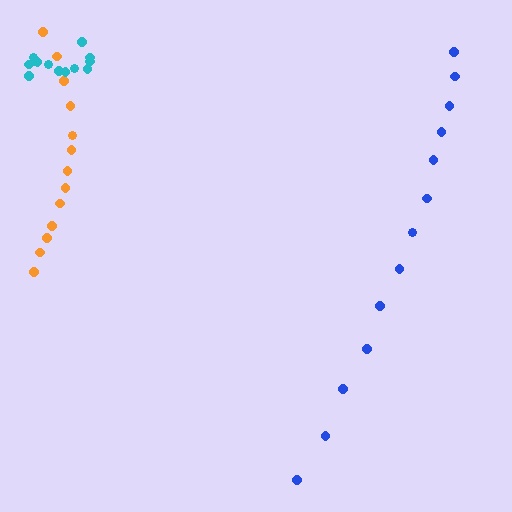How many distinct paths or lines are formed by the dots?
There are 3 distinct paths.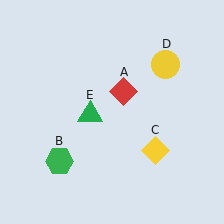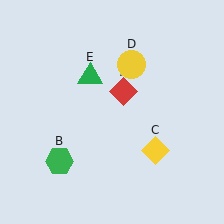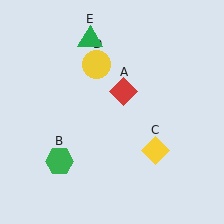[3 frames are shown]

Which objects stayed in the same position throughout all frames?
Red diamond (object A) and green hexagon (object B) and yellow diamond (object C) remained stationary.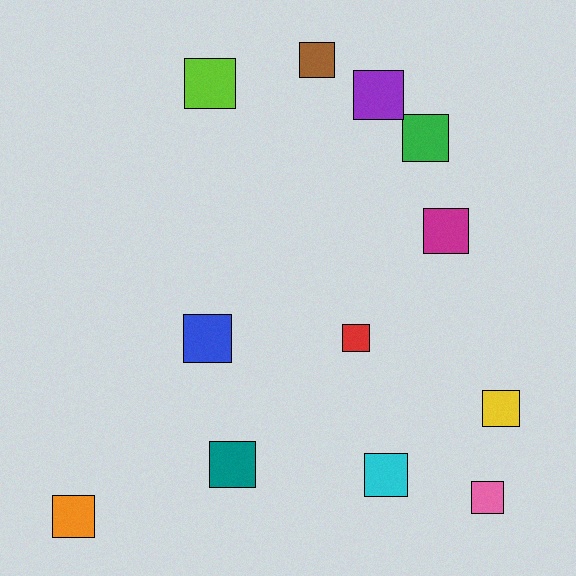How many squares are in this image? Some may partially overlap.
There are 12 squares.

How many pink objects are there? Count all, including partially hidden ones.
There is 1 pink object.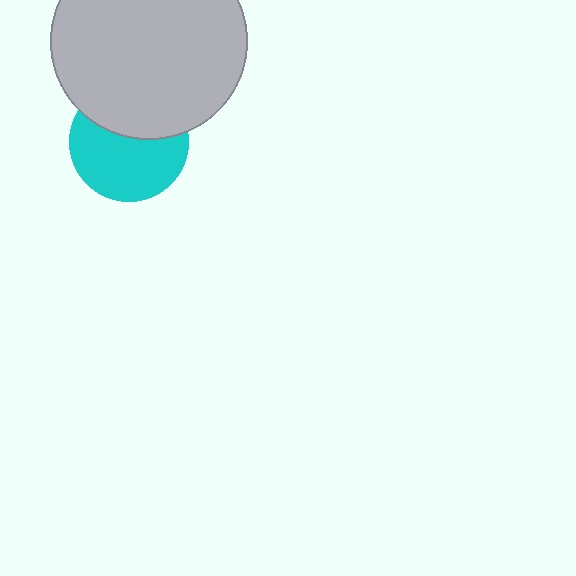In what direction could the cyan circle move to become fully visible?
The cyan circle could move down. That would shift it out from behind the light gray circle entirely.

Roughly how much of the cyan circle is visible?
About half of it is visible (roughly 61%).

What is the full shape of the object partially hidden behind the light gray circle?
The partially hidden object is a cyan circle.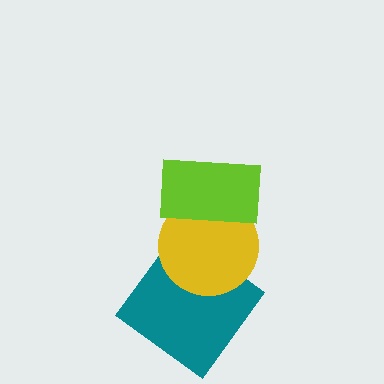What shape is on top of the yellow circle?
The lime rectangle is on top of the yellow circle.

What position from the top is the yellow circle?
The yellow circle is 2nd from the top.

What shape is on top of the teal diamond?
The yellow circle is on top of the teal diamond.